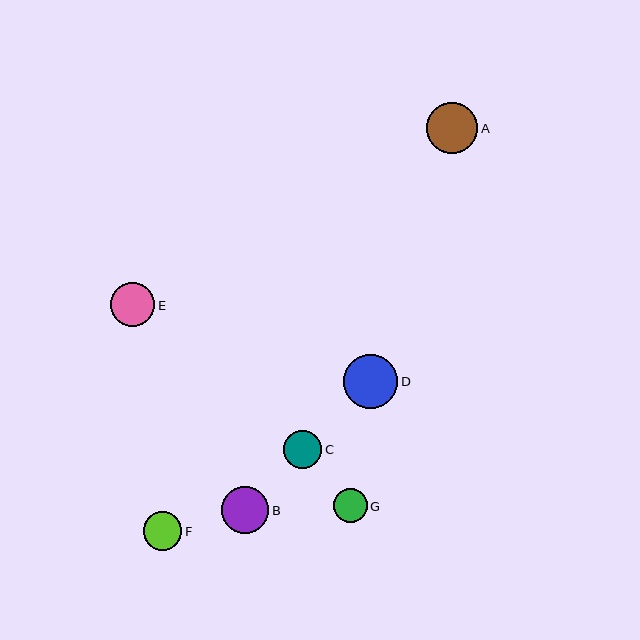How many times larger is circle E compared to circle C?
Circle E is approximately 1.1 times the size of circle C.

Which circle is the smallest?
Circle G is the smallest with a size of approximately 34 pixels.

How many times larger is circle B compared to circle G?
Circle B is approximately 1.4 times the size of circle G.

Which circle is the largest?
Circle D is the largest with a size of approximately 54 pixels.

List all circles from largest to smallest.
From largest to smallest: D, A, B, E, F, C, G.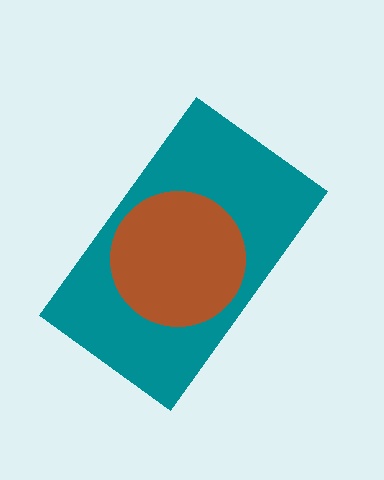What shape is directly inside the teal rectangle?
The brown circle.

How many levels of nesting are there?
2.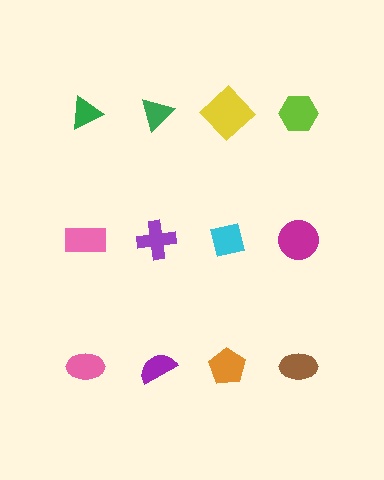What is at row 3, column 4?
A brown ellipse.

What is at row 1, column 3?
A yellow diamond.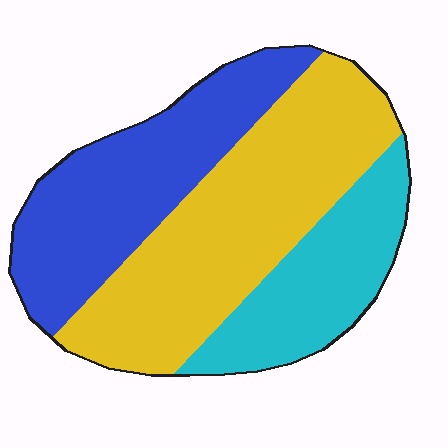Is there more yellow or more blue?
Yellow.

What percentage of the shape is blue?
Blue takes up about one third (1/3) of the shape.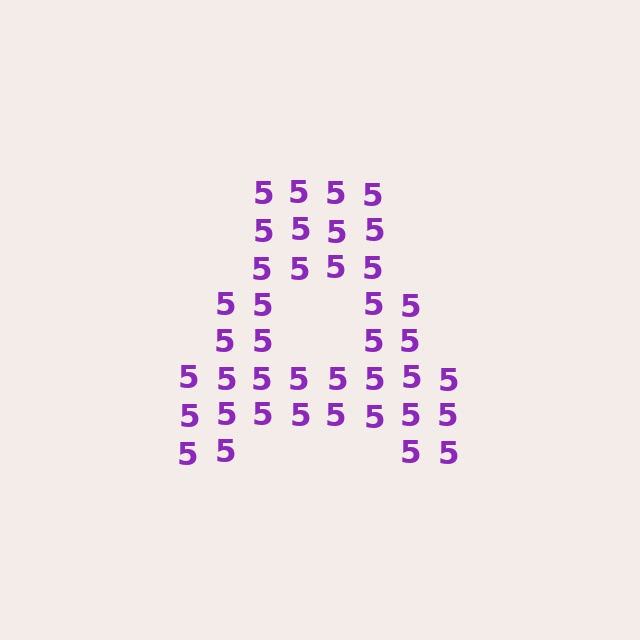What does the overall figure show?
The overall figure shows the letter A.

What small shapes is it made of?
It is made of small digit 5's.